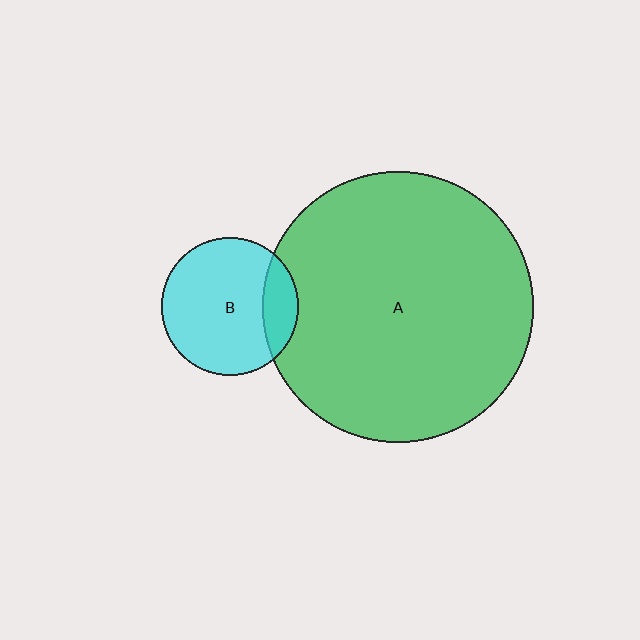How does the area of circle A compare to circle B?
Approximately 3.9 times.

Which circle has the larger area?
Circle A (green).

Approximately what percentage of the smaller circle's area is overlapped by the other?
Approximately 20%.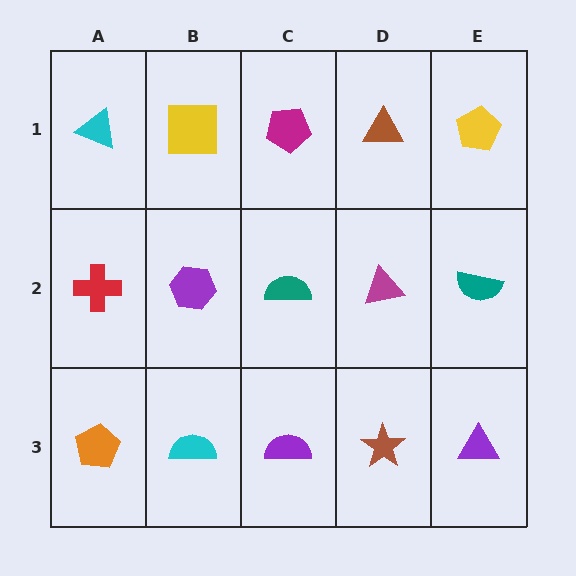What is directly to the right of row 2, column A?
A purple hexagon.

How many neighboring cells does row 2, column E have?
3.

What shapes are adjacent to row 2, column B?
A yellow square (row 1, column B), a cyan semicircle (row 3, column B), a red cross (row 2, column A), a teal semicircle (row 2, column C).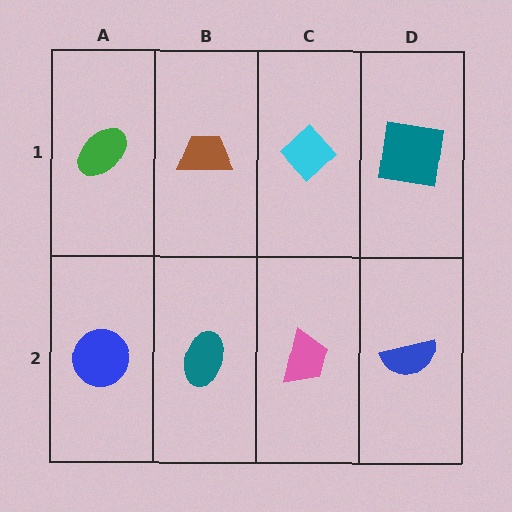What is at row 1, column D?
A teal square.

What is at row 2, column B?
A teal ellipse.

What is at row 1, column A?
A green ellipse.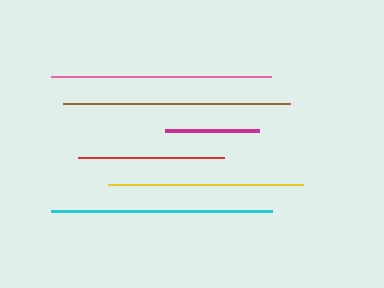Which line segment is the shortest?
The magenta line is the shortest at approximately 94 pixels.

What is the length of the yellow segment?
The yellow segment is approximately 195 pixels long.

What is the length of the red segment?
The red segment is approximately 146 pixels long.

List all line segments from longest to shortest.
From longest to shortest: brown, cyan, pink, yellow, red, magenta.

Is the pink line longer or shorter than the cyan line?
The cyan line is longer than the pink line.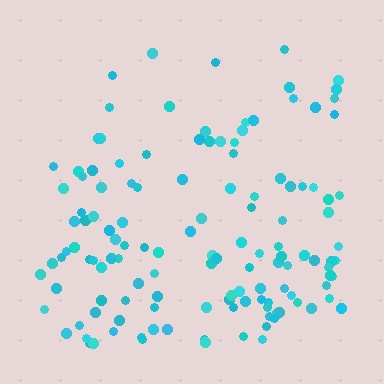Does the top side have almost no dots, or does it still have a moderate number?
Still a moderate number, just noticeably fewer than the bottom.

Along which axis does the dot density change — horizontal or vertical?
Vertical.